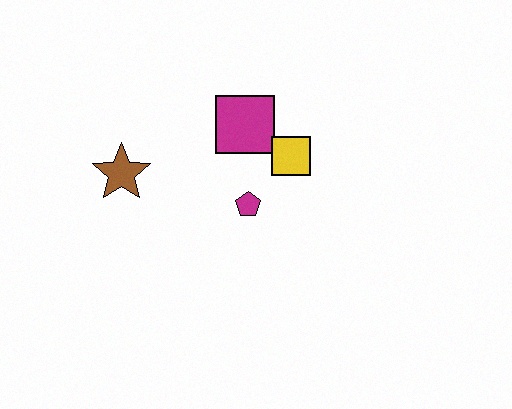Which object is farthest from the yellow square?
The brown star is farthest from the yellow square.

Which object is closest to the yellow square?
The magenta square is closest to the yellow square.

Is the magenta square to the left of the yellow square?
Yes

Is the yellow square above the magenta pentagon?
Yes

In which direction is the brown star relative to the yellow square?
The brown star is to the left of the yellow square.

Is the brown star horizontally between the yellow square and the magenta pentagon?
No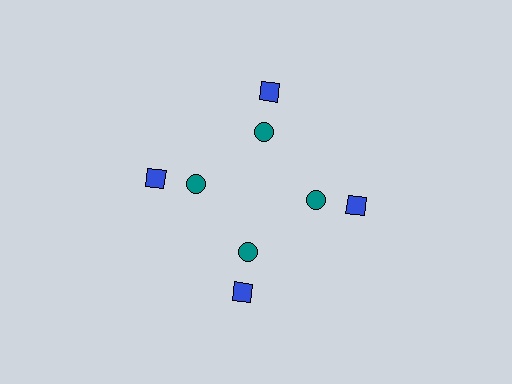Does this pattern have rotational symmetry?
Yes, this pattern has 4-fold rotational symmetry. It looks the same after rotating 90 degrees around the center.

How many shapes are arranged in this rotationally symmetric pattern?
There are 8 shapes, arranged in 4 groups of 2.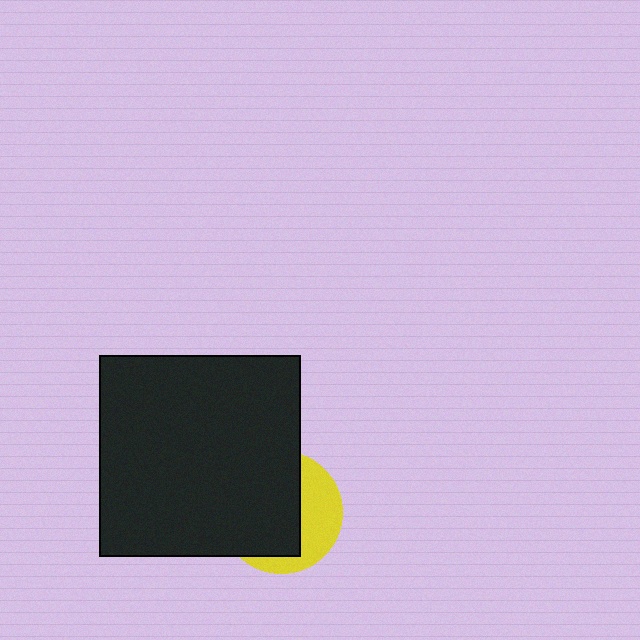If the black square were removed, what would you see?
You would see the complete yellow circle.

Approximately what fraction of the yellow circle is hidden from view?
Roughly 64% of the yellow circle is hidden behind the black square.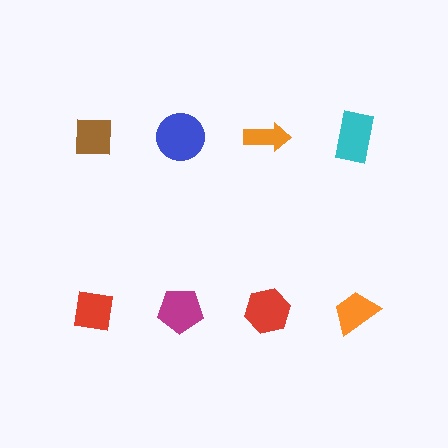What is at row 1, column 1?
A brown square.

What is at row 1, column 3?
An orange arrow.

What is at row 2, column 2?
A magenta pentagon.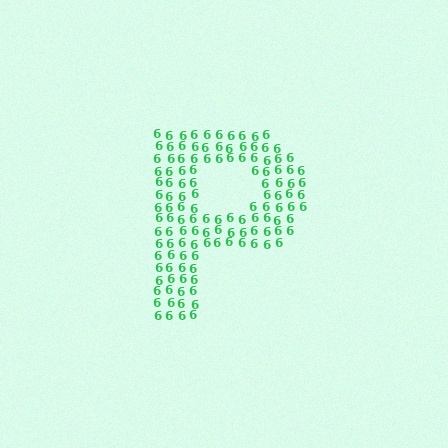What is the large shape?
The large shape is the letter P.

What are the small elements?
The small elements are digit 6's.